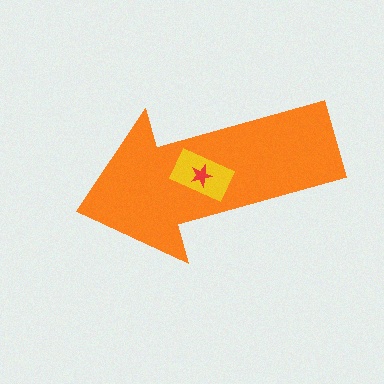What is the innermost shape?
The red star.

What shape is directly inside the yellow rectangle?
The red star.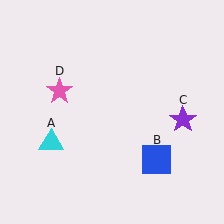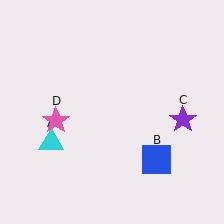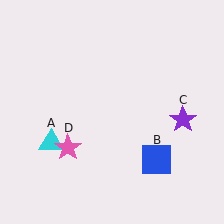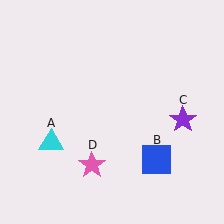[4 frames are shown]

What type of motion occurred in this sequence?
The pink star (object D) rotated counterclockwise around the center of the scene.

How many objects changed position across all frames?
1 object changed position: pink star (object D).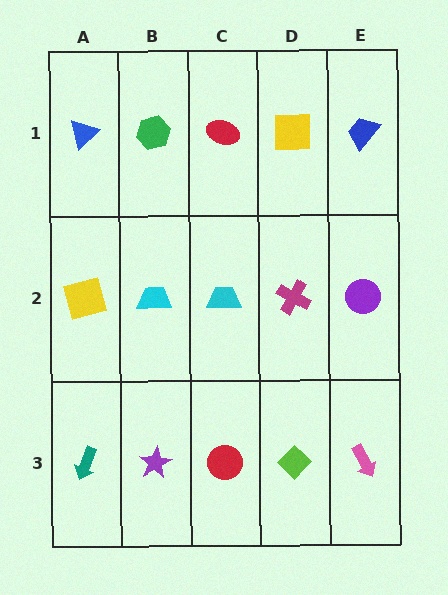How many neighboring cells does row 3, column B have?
3.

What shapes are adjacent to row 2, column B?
A green hexagon (row 1, column B), a purple star (row 3, column B), a yellow square (row 2, column A), a cyan trapezoid (row 2, column C).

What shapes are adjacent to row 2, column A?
A blue triangle (row 1, column A), a teal arrow (row 3, column A), a cyan trapezoid (row 2, column B).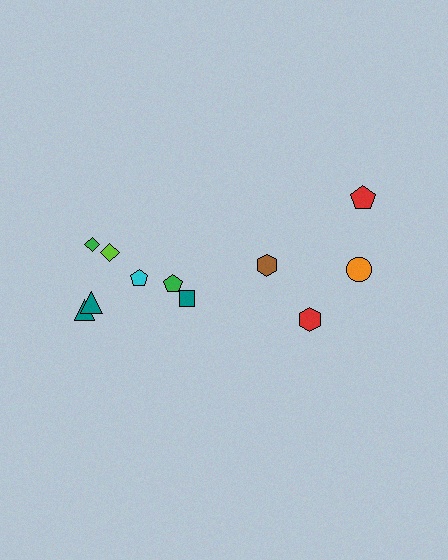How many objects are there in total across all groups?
There are 11 objects.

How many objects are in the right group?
There are 4 objects.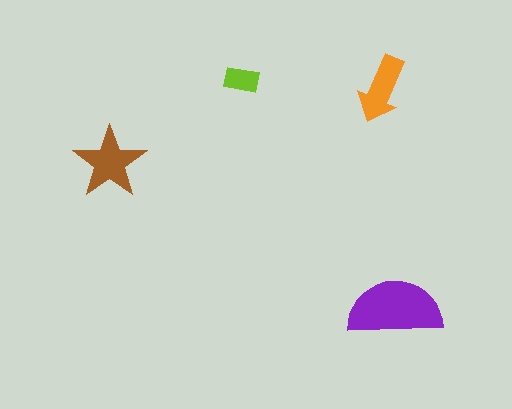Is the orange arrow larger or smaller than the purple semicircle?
Smaller.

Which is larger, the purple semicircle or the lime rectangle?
The purple semicircle.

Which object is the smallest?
The lime rectangle.